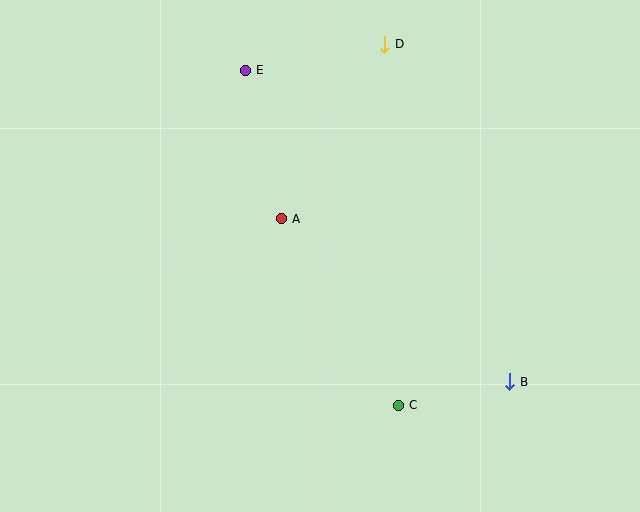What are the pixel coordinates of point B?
Point B is at (510, 382).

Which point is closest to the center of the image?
Point A at (282, 219) is closest to the center.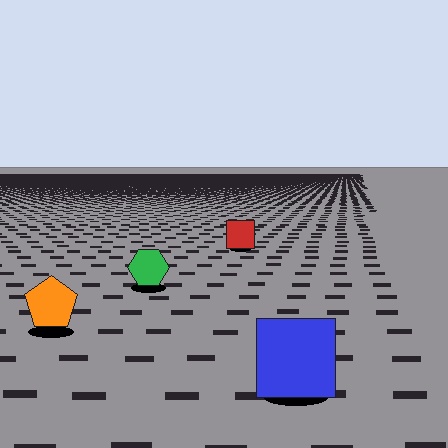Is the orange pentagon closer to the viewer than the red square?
Yes. The orange pentagon is closer — you can tell from the texture gradient: the ground texture is coarser near it.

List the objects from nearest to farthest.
From nearest to farthest: the blue square, the orange pentagon, the green hexagon, the red square.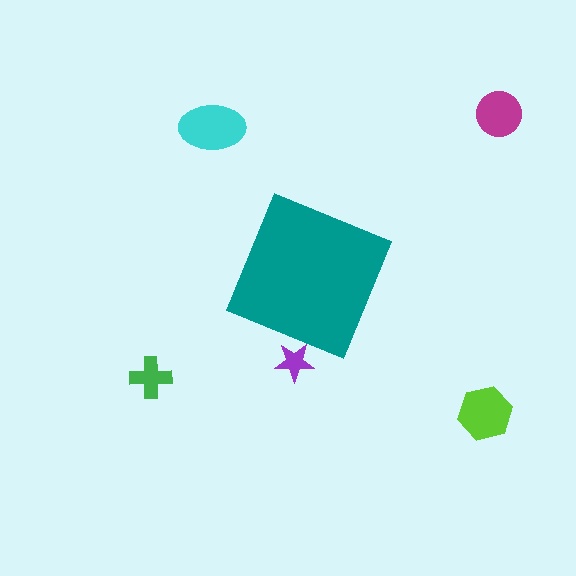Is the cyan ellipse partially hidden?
No, the cyan ellipse is fully visible.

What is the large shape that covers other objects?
A teal diamond.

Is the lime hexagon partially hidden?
No, the lime hexagon is fully visible.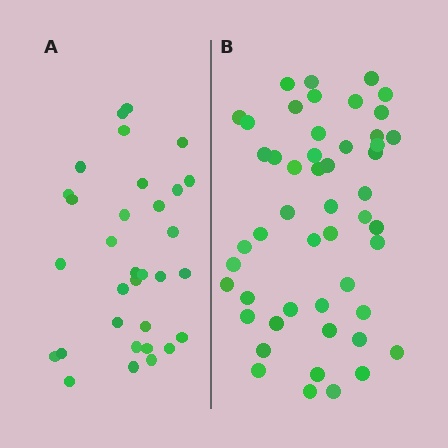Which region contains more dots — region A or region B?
Region B (the right region) has more dots.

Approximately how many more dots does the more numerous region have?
Region B has approximately 20 more dots than region A.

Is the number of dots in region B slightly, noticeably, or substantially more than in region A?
Region B has substantially more. The ratio is roughly 1.6 to 1.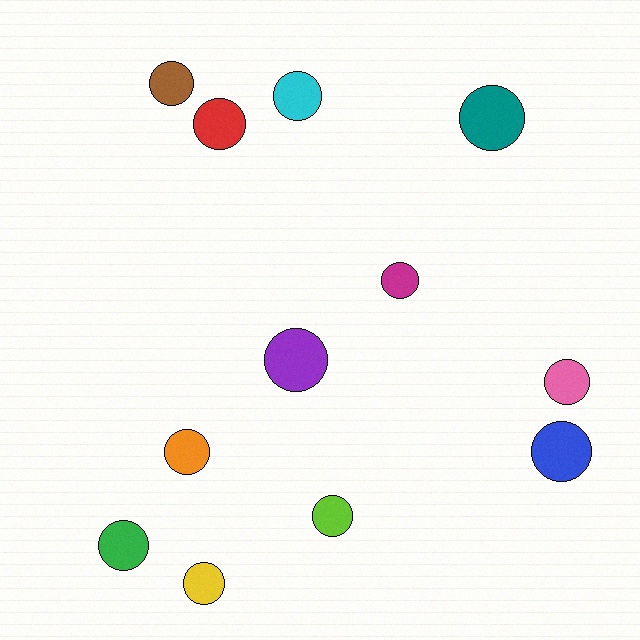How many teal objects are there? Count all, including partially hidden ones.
There is 1 teal object.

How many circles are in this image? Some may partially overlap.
There are 12 circles.